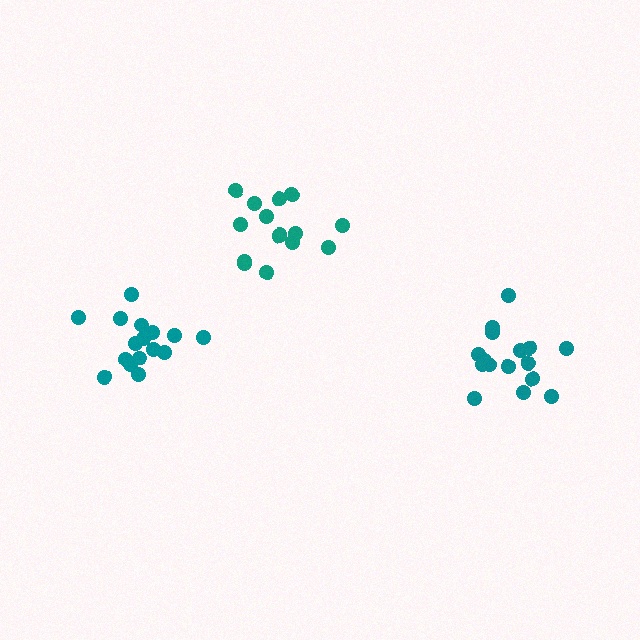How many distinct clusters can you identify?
There are 3 distinct clusters.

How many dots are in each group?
Group 1: 15 dots, Group 2: 16 dots, Group 3: 16 dots (47 total).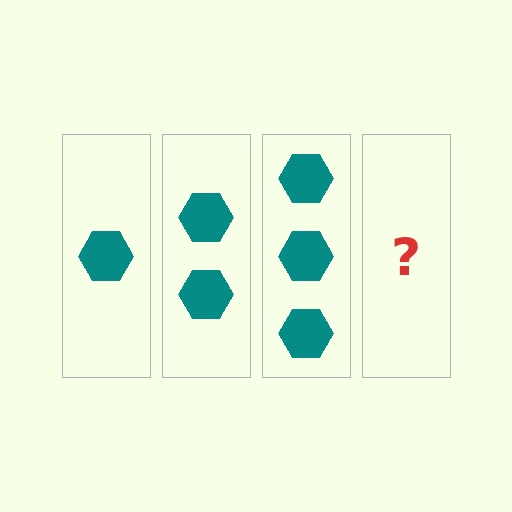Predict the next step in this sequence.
The next step is 4 hexagons.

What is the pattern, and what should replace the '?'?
The pattern is that each step adds one more hexagon. The '?' should be 4 hexagons.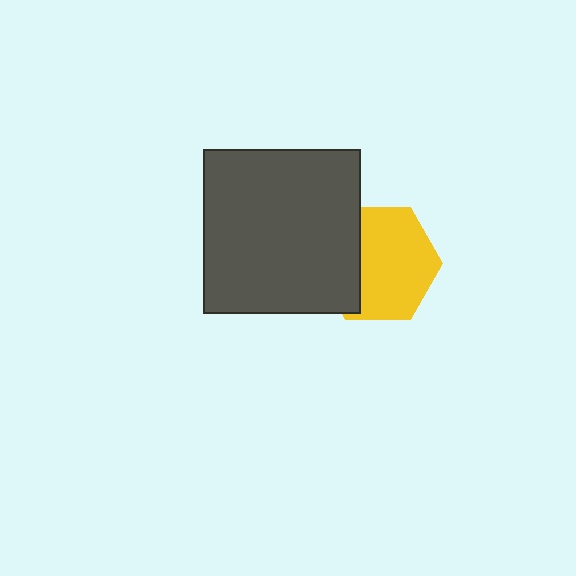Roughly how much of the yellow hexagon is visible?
Most of it is visible (roughly 68%).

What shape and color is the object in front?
The object in front is a dark gray rectangle.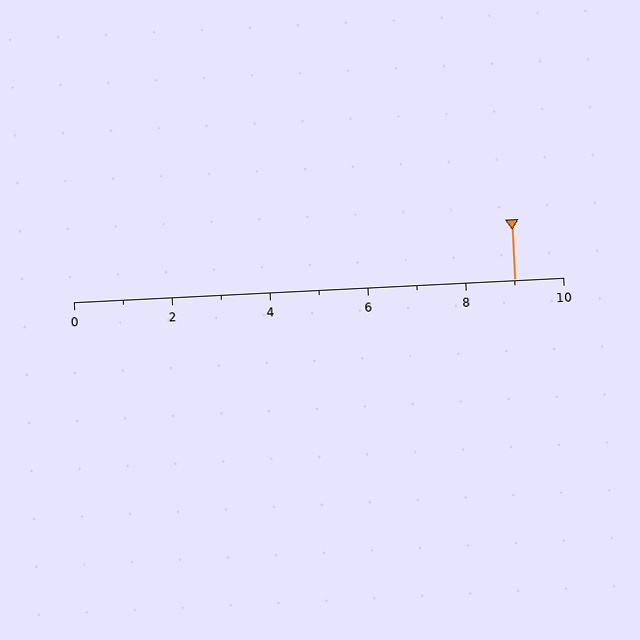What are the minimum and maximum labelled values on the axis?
The axis runs from 0 to 10.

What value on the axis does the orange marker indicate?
The marker indicates approximately 9.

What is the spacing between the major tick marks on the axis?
The major ticks are spaced 2 apart.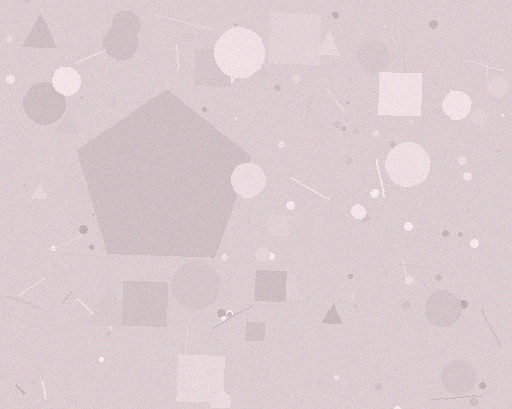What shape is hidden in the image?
A pentagon is hidden in the image.